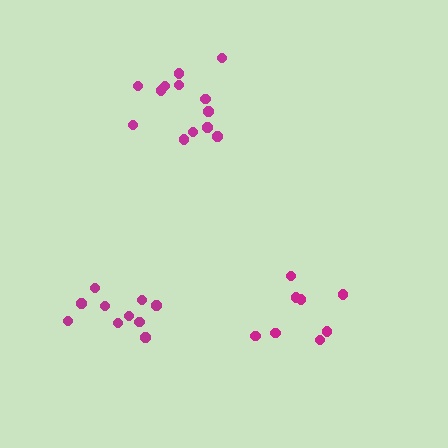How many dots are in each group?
Group 1: 10 dots, Group 2: 8 dots, Group 3: 13 dots (31 total).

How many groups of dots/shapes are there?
There are 3 groups.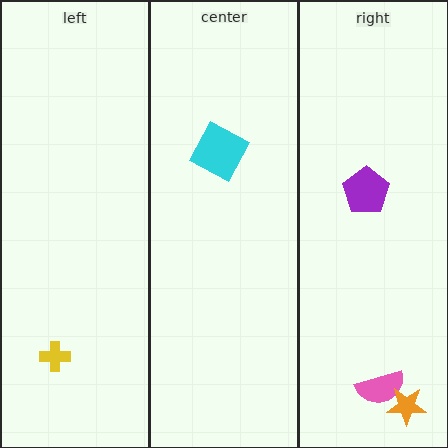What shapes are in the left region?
The yellow cross.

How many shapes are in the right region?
3.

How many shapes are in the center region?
1.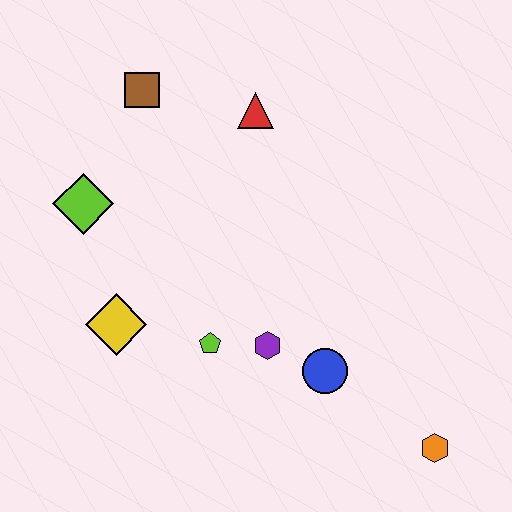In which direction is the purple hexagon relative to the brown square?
The purple hexagon is below the brown square.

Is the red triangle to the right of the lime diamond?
Yes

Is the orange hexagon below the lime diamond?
Yes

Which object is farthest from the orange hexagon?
The brown square is farthest from the orange hexagon.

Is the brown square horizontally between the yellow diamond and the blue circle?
Yes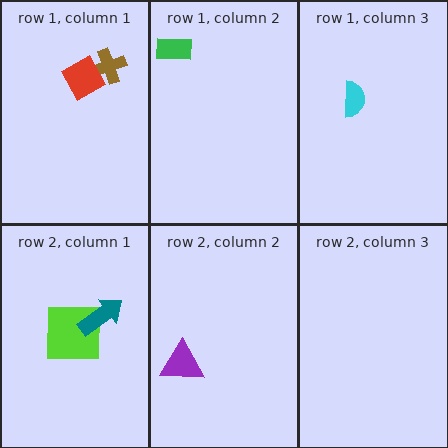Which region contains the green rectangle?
The row 1, column 2 region.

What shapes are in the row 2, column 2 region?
The purple triangle.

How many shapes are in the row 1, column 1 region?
2.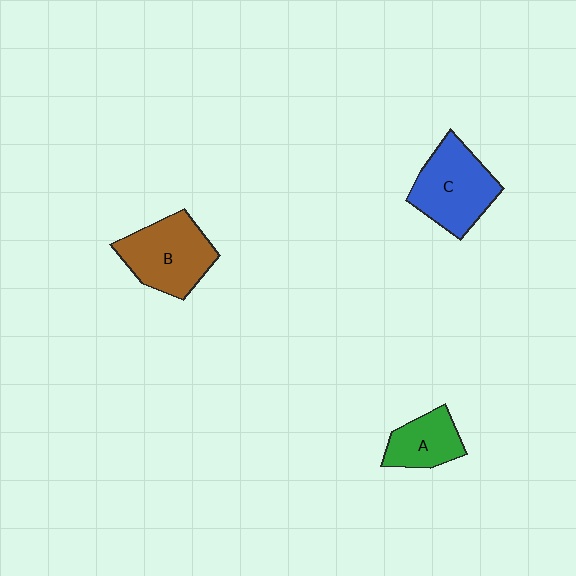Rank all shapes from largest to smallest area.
From largest to smallest: C (blue), B (brown), A (green).